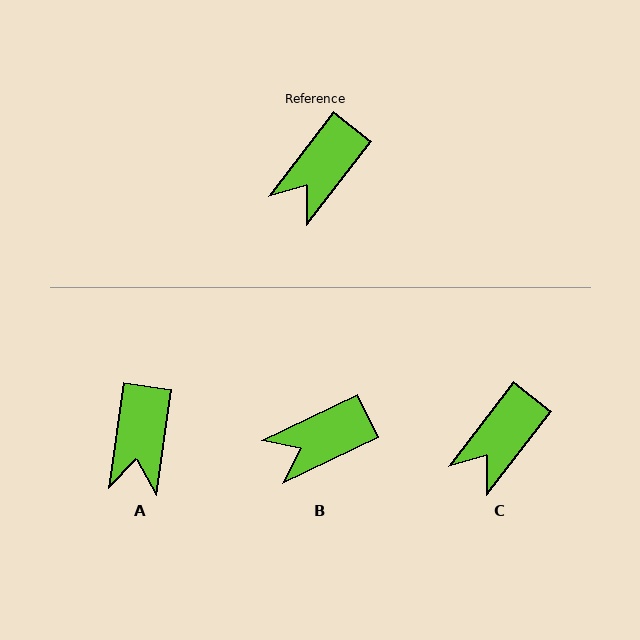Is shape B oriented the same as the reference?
No, it is off by about 27 degrees.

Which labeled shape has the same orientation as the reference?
C.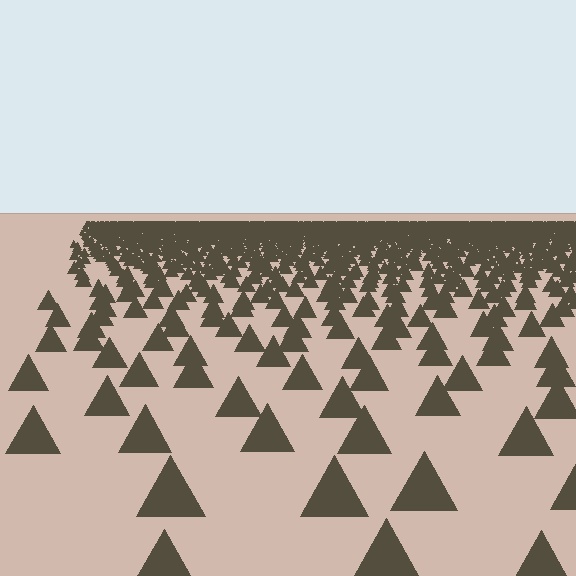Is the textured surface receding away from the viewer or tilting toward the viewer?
The surface is receding away from the viewer. Texture elements get smaller and denser toward the top.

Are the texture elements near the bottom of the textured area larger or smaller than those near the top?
Larger. Near the bottom, elements are closer to the viewer and appear at a bigger on-screen size.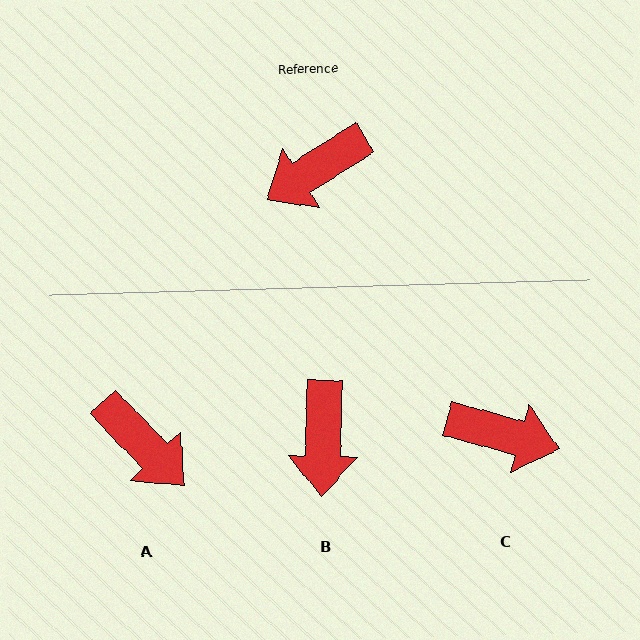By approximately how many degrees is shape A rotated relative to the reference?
Approximately 102 degrees counter-clockwise.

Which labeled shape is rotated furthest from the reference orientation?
C, about 132 degrees away.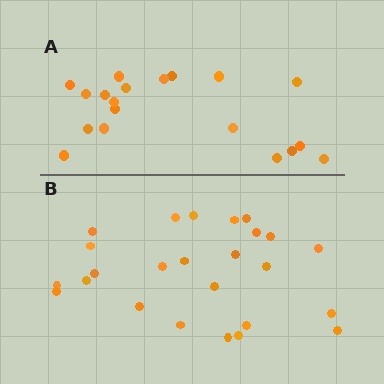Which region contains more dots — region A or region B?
Region B (the bottom region) has more dots.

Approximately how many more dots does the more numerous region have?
Region B has about 6 more dots than region A.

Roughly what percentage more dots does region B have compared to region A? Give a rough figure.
About 30% more.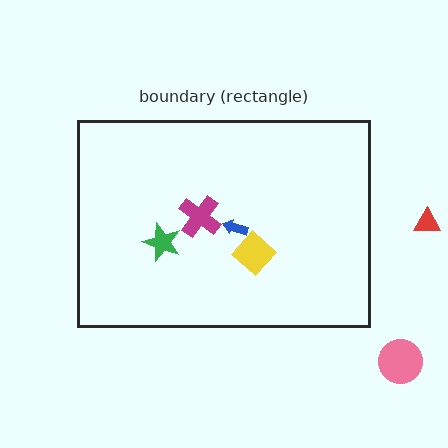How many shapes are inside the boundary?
4 inside, 2 outside.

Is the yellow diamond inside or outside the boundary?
Inside.